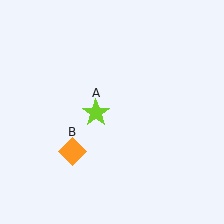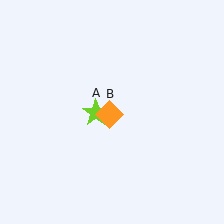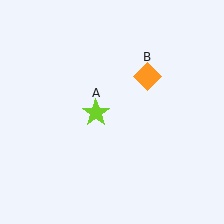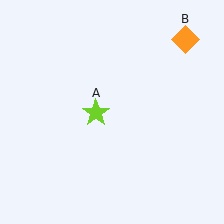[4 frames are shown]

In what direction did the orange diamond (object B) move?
The orange diamond (object B) moved up and to the right.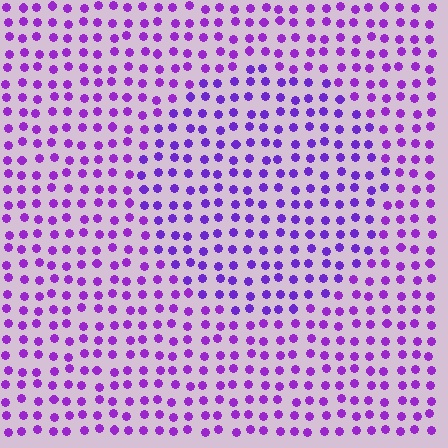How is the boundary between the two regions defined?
The boundary is defined purely by a slight shift in hue (about 16 degrees). Spacing, size, and orientation are identical on both sides.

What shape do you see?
I see a circle.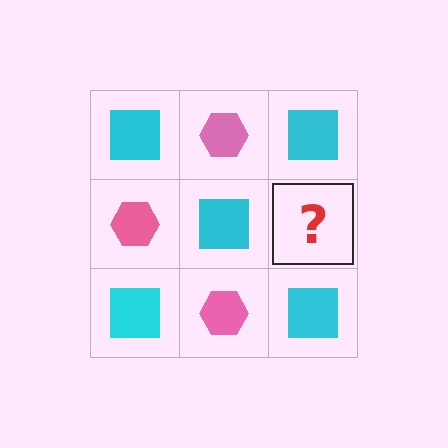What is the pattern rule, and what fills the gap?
The rule is that it alternates cyan square and pink hexagon in a checkerboard pattern. The gap should be filled with a pink hexagon.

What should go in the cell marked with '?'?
The missing cell should contain a pink hexagon.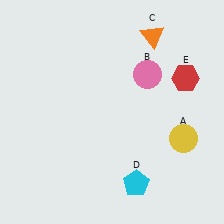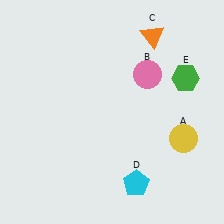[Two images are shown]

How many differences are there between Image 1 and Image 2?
There is 1 difference between the two images.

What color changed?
The hexagon (E) changed from red in Image 1 to green in Image 2.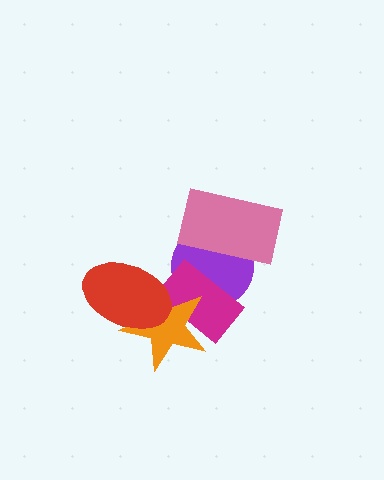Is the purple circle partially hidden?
Yes, it is partially covered by another shape.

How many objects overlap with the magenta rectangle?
3 objects overlap with the magenta rectangle.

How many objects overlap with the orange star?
3 objects overlap with the orange star.